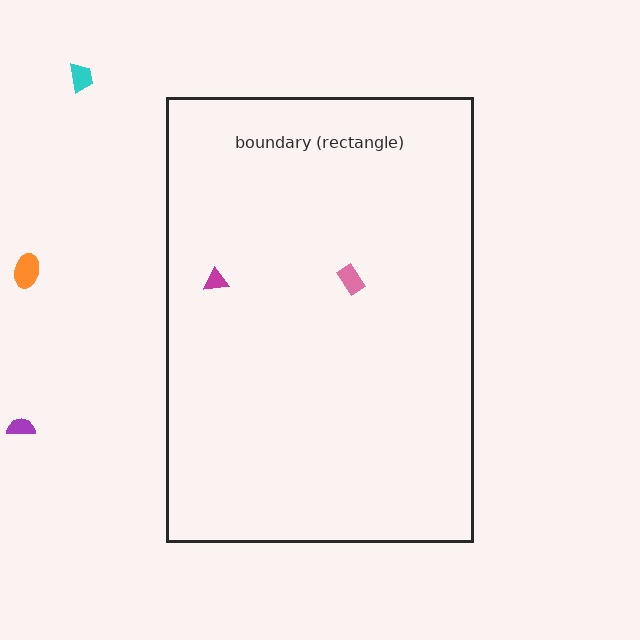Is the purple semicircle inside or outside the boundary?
Outside.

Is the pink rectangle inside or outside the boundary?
Inside.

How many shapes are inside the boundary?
2 inside, 3 outside.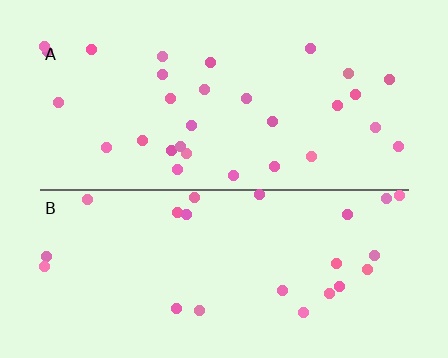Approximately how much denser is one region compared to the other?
Approximately 1.3× — region A over region B.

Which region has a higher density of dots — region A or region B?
A (the top).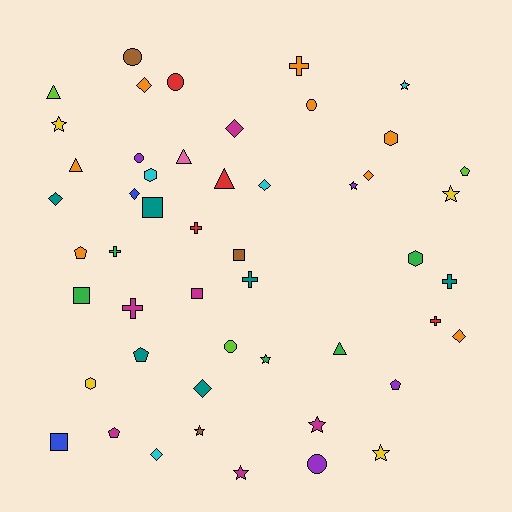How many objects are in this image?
There are 50 objects.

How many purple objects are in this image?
There are 4 purple objects.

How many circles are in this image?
There are 6 circles.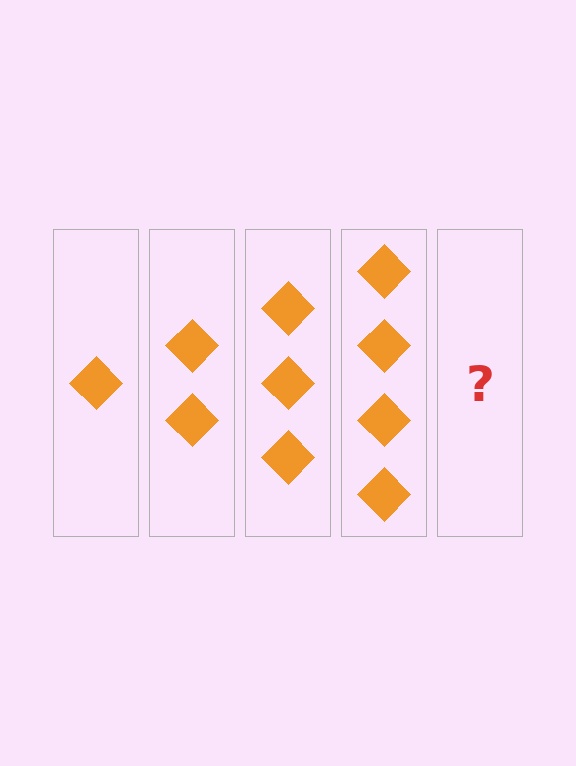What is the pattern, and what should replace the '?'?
The pattern is that each step adds one more diamond. The '?' should be 5 diamonds.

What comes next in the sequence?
The next element should be 5 diamonds.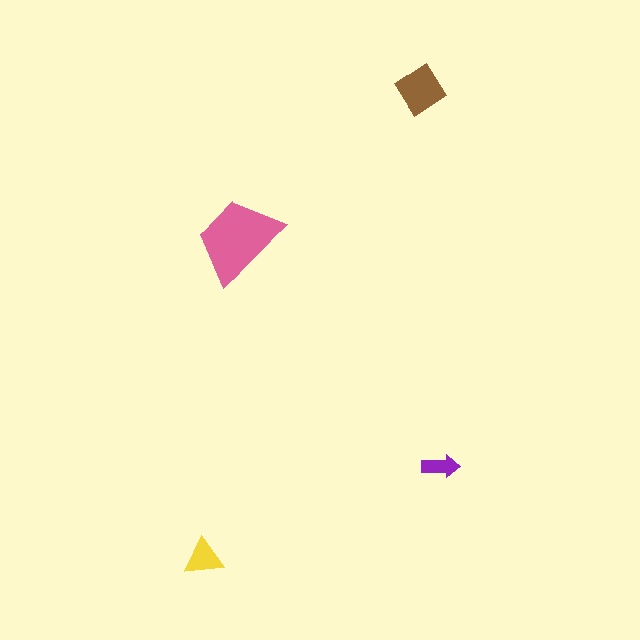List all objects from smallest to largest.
The purple arrow, the yellow triangle, the brown diamond, the pink trapezoid.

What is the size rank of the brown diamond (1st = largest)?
2nd.